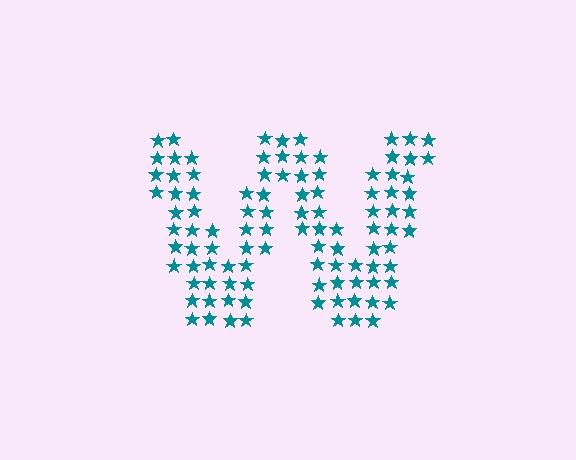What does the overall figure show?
The overall figure shows the letter W.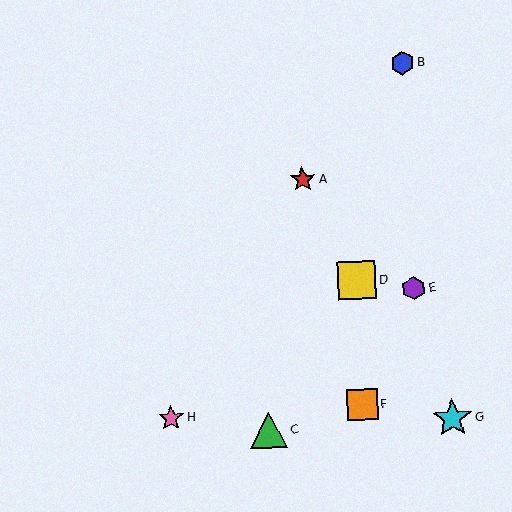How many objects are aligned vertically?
2 objects (D, F) are aligned vertically.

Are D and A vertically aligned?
No, D is at x≈357 and A is at x≈303.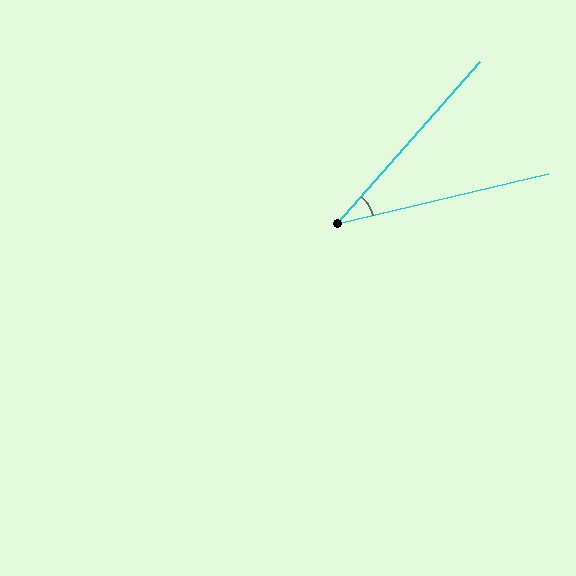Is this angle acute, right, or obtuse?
It is acute.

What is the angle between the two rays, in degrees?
Approximately 35 degrees.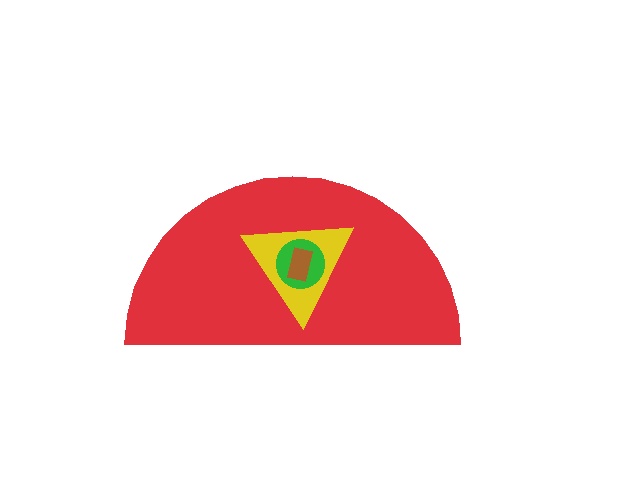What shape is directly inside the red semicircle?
The yellow triangle.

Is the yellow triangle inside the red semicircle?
Yes.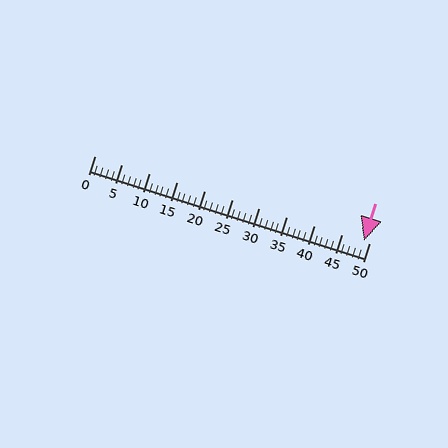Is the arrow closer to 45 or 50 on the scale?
The arrow is closer to 50.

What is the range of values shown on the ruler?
The ruler shows values from 0 to 50.